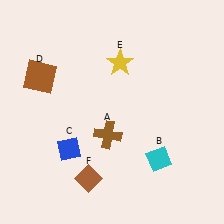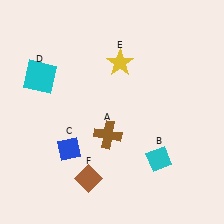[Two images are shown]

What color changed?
The square (D) changed from brown in Image 1 to cyan in Image 2.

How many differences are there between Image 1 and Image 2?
There is 1 difference between the two images.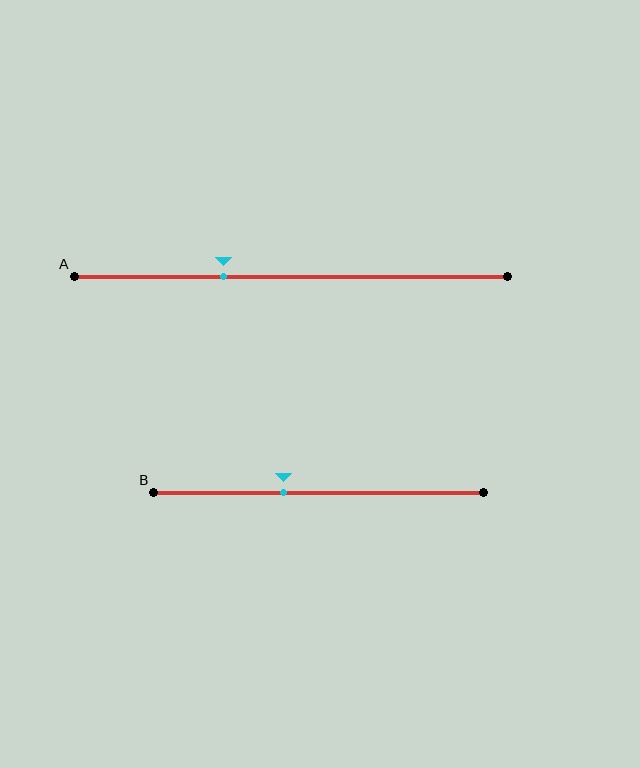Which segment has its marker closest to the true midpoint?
Segment B has its marker closest to the true midpoint.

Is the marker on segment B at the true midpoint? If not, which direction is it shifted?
No, the marker on segment B is shifted to the left by about 11% of the segment length.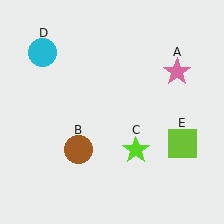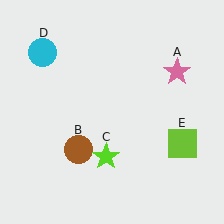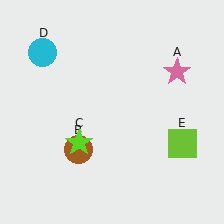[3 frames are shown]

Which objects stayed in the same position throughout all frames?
Pink star (object A) and brown circle (object B) and cyan circle (object D) and lime square (object E) remained stationary.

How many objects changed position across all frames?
1 object changed position: lime star (object C).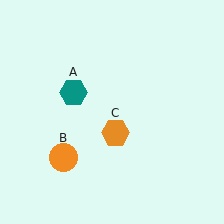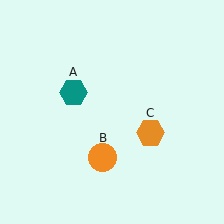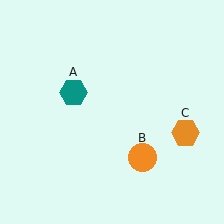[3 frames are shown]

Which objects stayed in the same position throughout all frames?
Teal hexagon (object A) remained stationary.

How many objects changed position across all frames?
2 objects changed position: orange circle (object B), orange hexagon (object C).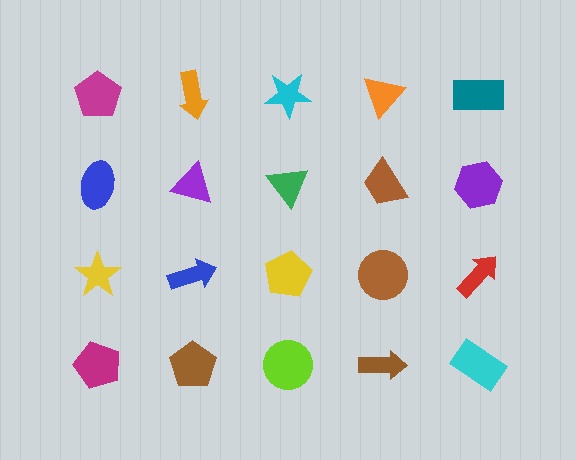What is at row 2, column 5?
A purple hexagon.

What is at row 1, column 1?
A magenta pentagon.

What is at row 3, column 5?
A red arrow.